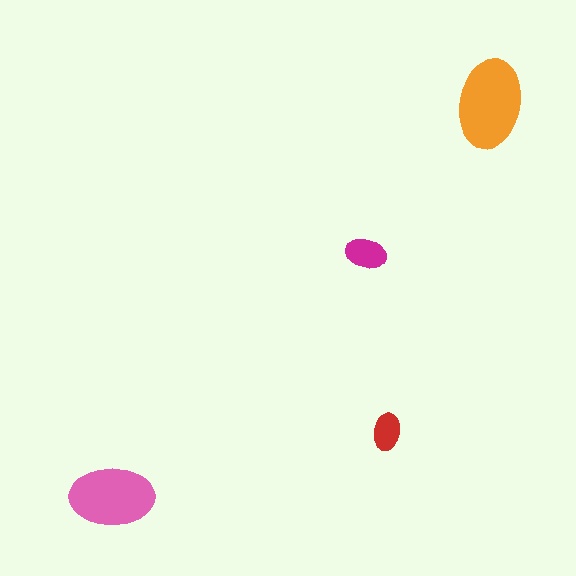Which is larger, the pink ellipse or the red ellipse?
The pink one.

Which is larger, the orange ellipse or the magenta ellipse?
The orange one.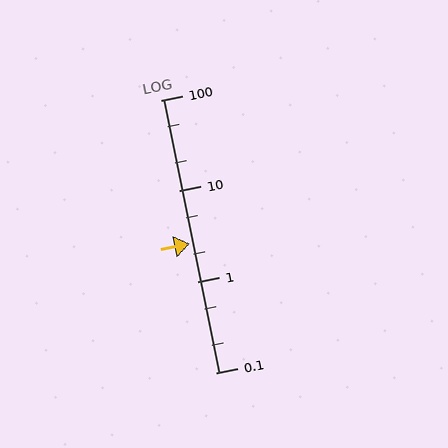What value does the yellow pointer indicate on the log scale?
The pointer indicates approximately 2.6.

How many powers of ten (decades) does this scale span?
The scale spans 3 decades, from 0.1 to 100.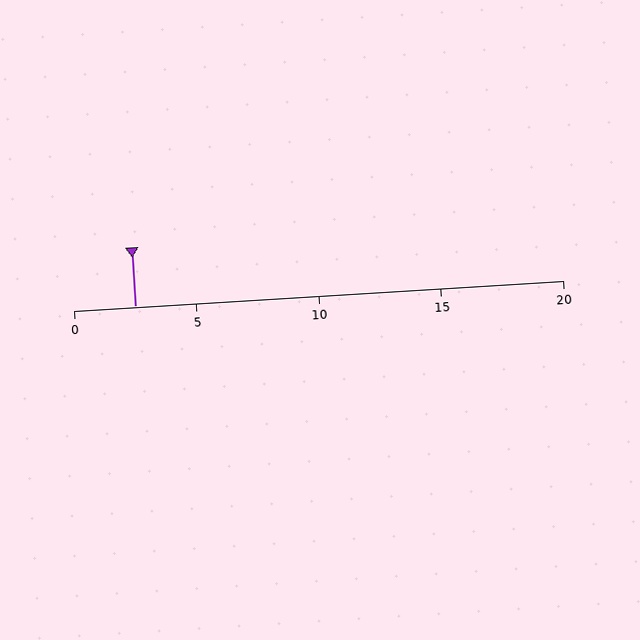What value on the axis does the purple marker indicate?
The marker indicates approximately 2.5.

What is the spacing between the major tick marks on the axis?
The major ticks are spaced 5 apart.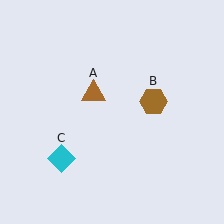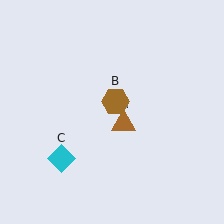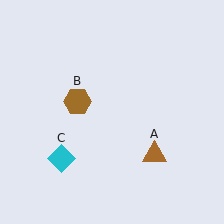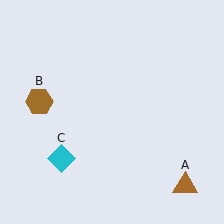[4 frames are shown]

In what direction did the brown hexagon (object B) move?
The brown hexagon (object B) moved left.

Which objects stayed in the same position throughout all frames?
Cyan diamond (object C) remained stationary.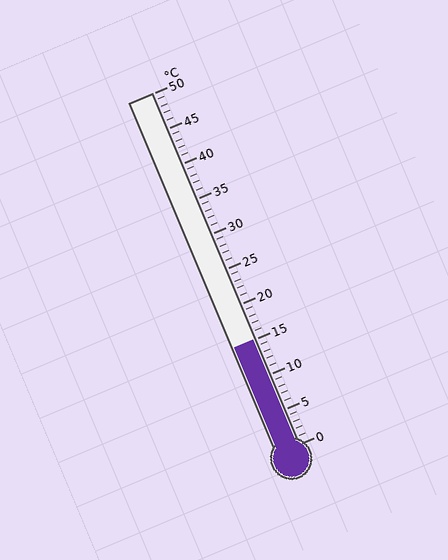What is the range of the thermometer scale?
The thermometer scale ranges from 0°C to 50°C.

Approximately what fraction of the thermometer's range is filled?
The thermometer is filled to approximately 30% of its range.